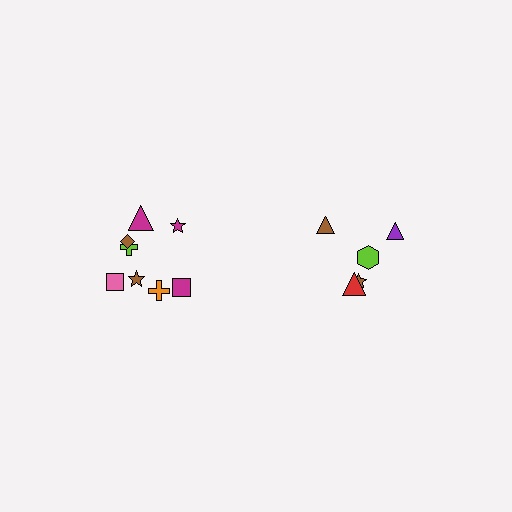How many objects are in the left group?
There are 8 objects.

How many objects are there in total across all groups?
There are 13 objects.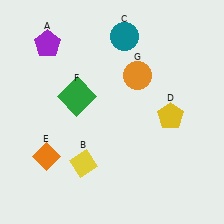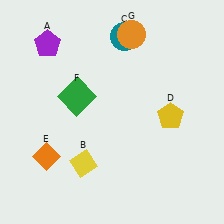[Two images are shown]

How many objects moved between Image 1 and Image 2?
1 object moved between the two images.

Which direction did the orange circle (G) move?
The orange circle (G) moved up.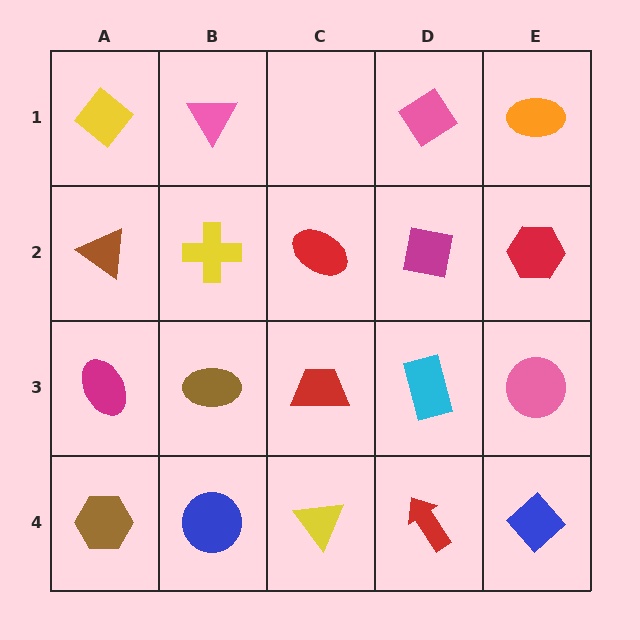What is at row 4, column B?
A blue circle.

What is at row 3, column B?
A brown ellipse.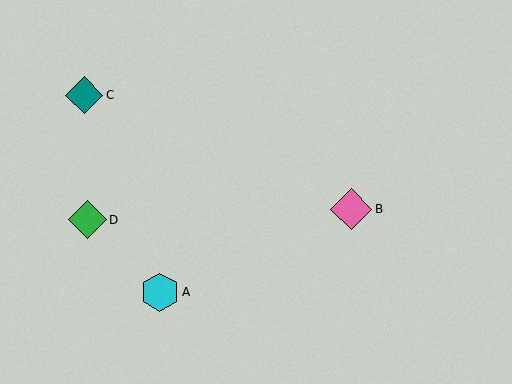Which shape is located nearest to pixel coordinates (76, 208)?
The green diamond (labeled D) at (87, 220) is nearest to that location.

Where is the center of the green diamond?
The center of the green diamond is at (87, 220).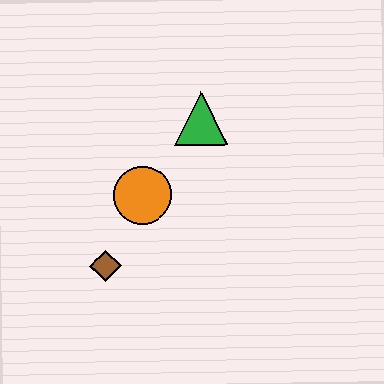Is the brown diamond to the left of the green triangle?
Yes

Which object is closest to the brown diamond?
The orange circle is closest to the brown diamond.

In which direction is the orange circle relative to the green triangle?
The orange circle is below the green triangle.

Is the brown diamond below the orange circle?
Yes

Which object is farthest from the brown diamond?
The green triangle is farthest from the brown diamond.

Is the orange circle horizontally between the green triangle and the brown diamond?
Yes